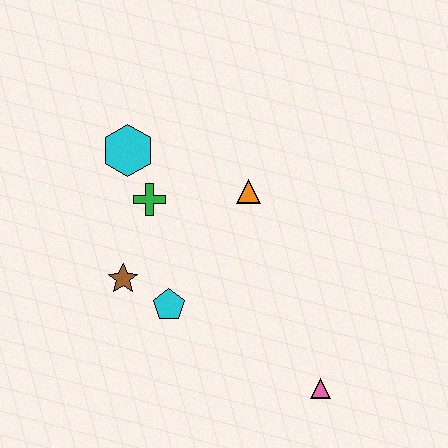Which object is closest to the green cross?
The cyan hexagon is closest to the green cross.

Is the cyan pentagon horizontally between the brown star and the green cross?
No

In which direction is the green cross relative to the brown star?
The green cross is above the brown star.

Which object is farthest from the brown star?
The pink triangle is farthest from the brown star.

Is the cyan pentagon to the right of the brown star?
Yes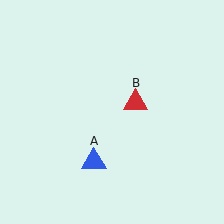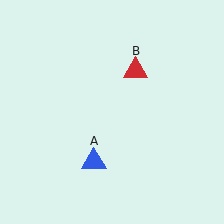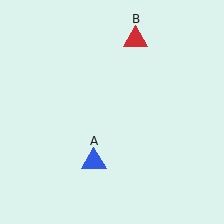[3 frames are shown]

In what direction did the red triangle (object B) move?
The red triangle (object B) moved up.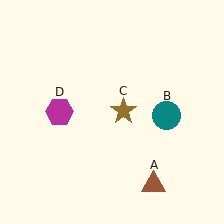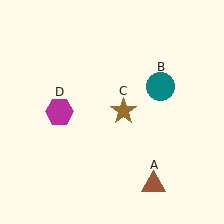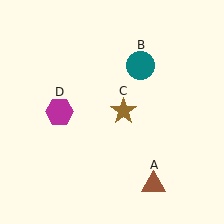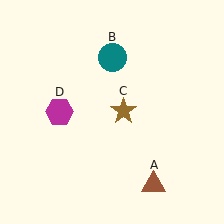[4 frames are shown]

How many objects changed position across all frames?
1 object changed position: teal circle (object B).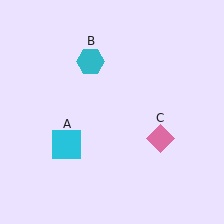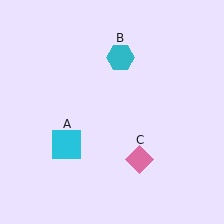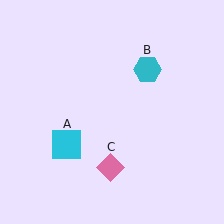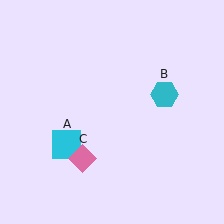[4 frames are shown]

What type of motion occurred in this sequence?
The cyan hexagon (object B), pink diamond (object C) rotated clockwise around the center of the scene.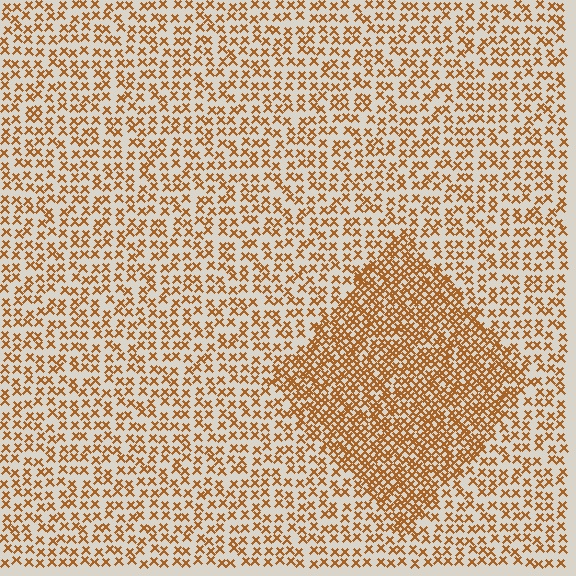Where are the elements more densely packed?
The elements are more densely packed inside the diamond boundary.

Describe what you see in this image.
The image contains small brown elements arranged at two different densities. A diamond-shaped region is visible where the elements are more densely packed than the surrounding area.